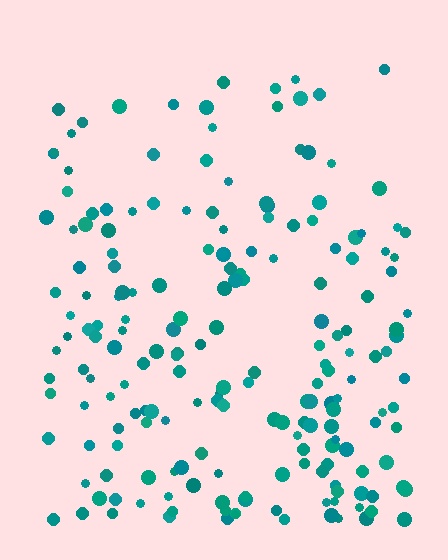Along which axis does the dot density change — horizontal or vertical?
Vertical.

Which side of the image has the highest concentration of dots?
The bottom.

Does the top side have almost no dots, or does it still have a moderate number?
Still a moderate number, just noticeably fewer than the bottom.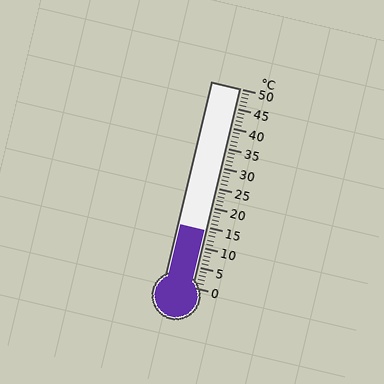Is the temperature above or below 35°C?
The temperature is below 35°C.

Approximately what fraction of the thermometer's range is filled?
The thermometer is filled to approximately 30% of its range.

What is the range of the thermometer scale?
The thermometer scale ranges from 0°C to 50°C.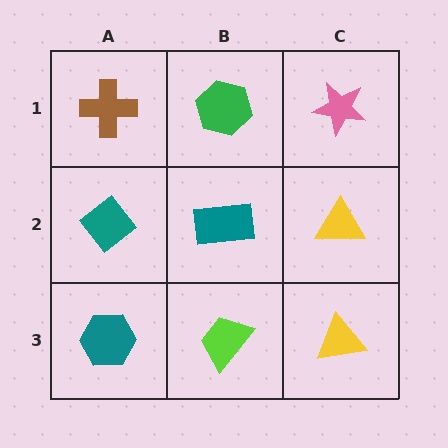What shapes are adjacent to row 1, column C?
A yellow triangle (row 2, column C), a green hexagon (row 1, column B).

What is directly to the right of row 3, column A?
A lime trapezoid.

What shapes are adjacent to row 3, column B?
A teal rectangle (row 2, column B), a teal hexagon (row 3, column A), a yellow triangle (row 3, column C).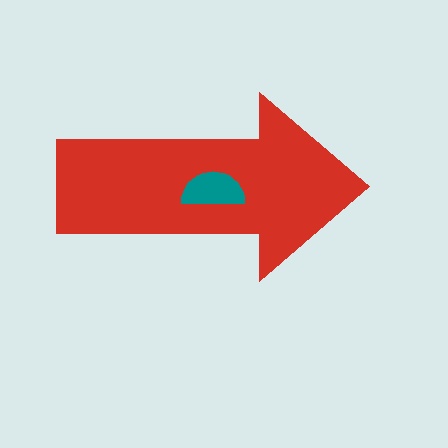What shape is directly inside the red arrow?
The teal semicircle.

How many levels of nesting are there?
2.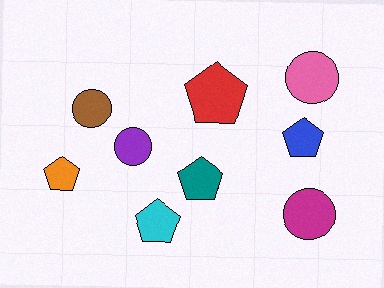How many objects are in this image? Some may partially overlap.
There are 9 objects.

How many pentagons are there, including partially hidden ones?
There are 5 pentagons.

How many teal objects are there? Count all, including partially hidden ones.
There is 1 teal object.